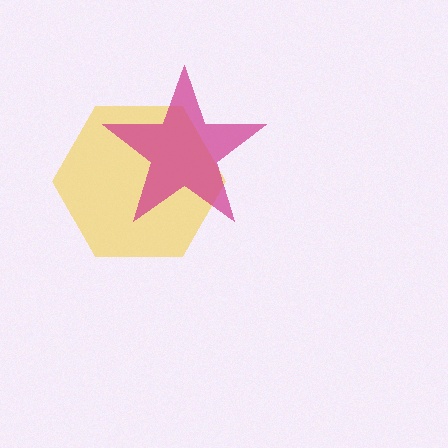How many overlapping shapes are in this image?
There are 2 overlapping shapes in the image.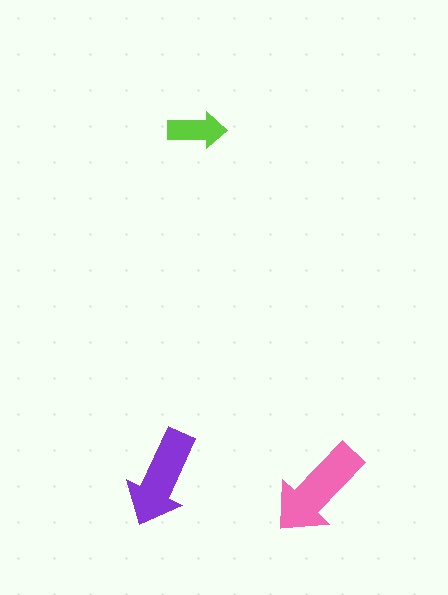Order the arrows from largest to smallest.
the pink one, the purple one, the lime one.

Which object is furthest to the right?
The pink arrow is rightmost.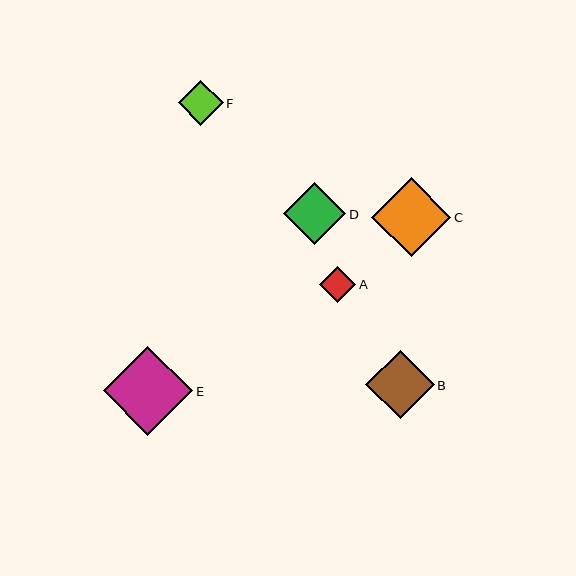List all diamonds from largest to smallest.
From largest to smallest: E, C, B, D, F, A.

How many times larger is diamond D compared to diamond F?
Diamond D is approximately 1.4 times the size of diamond F.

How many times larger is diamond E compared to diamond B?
Diamond E is approximately 1.3 times the size of diamond B.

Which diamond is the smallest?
Diamond A is the smallest with a size of approximately 37 pixels.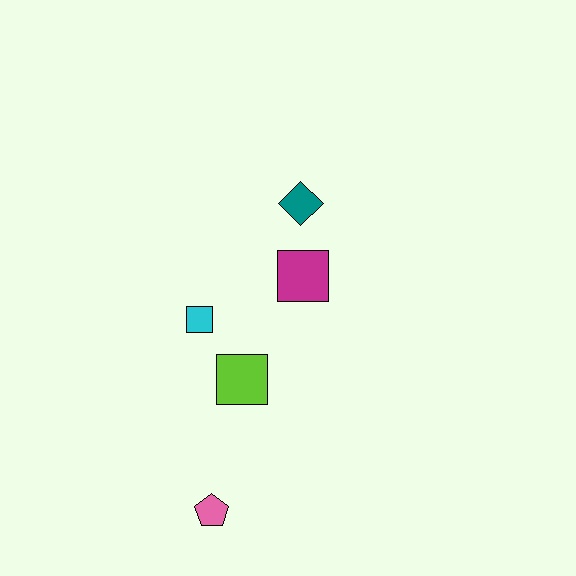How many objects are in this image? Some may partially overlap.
There are 5 objects.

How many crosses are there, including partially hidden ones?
There are no crosses.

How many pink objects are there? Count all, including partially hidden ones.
There is 1 pink object.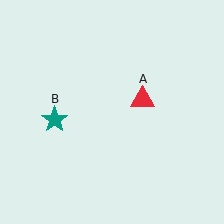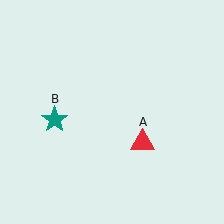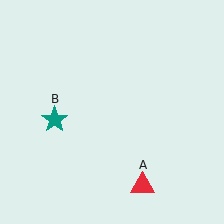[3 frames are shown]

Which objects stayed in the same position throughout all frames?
Teal star (object B) remained stationary.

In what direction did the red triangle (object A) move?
The red triangle (object A) moved down.